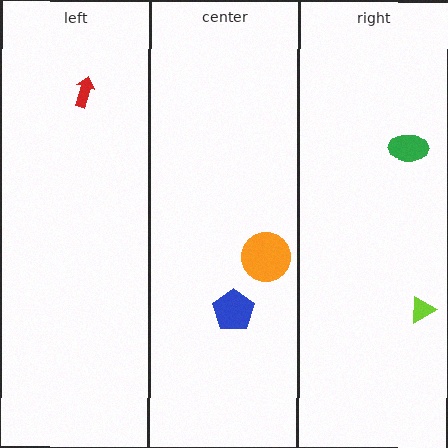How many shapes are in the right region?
2.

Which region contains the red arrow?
The left region.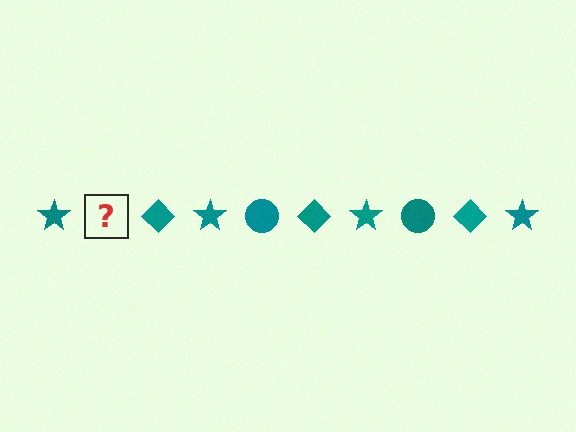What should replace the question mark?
The question mark should be replaced with a teal circle.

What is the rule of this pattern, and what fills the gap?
The rule is that the pattern cycles through star, circle, diamond shapes in teal. The gap should be filled with a teal circle.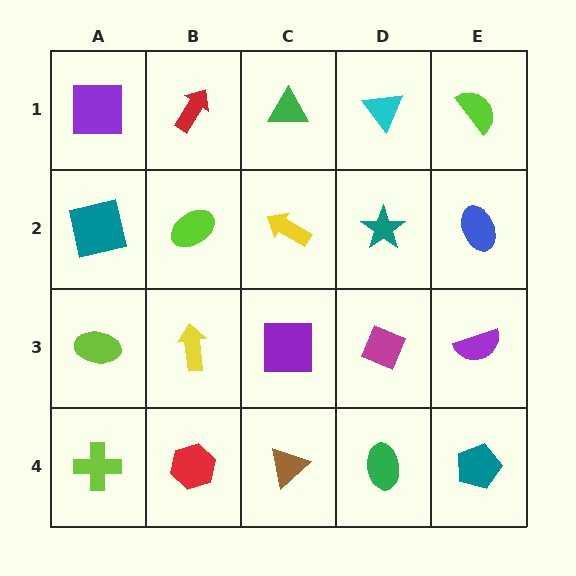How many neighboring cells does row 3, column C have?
4.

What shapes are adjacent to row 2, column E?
A lime semicircle (row 1, column E), a purple semicircle (row 3, column E), a teal star (row 2, column D).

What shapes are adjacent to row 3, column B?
A lime ellipse (row 2, column B), a red hexagon (row 4, column B), a lime ellipse (row 3, column A), a purple square (row 3, column C).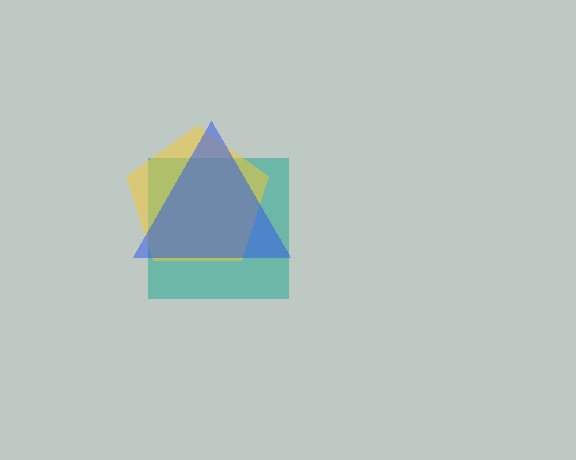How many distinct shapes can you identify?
There are 3 distinct shapes: a teal square, a yellow pentagon, a blue triangle.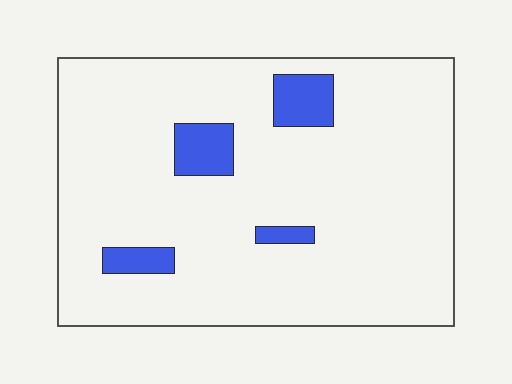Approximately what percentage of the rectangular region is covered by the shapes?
Approximately 10%.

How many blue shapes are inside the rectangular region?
4.